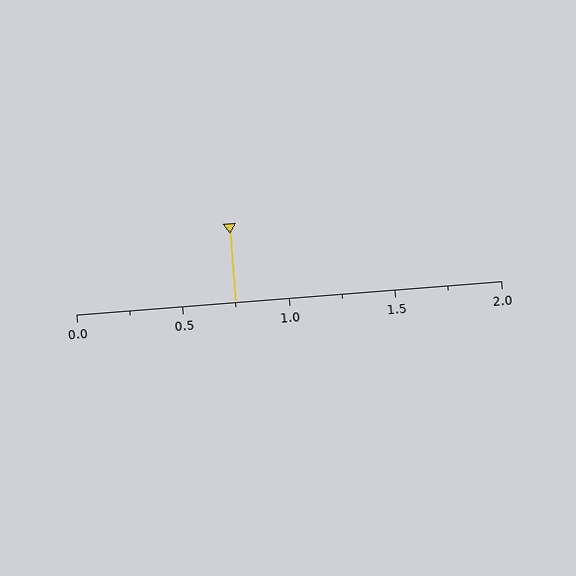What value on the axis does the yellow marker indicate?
The marker indicates approximately 0.75.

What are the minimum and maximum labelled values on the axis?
The axis runs from 0.0 to 2.0.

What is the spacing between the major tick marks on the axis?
The major ticks are spaced 0.5 apart.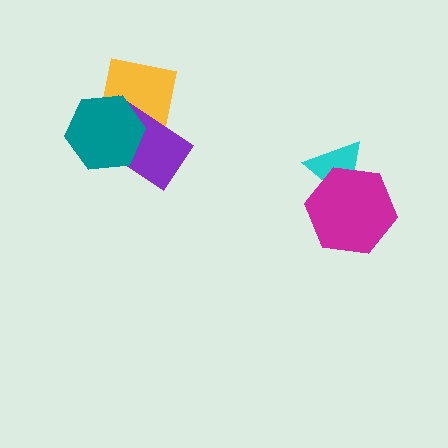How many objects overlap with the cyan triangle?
1 object overlaps with the cyan triangle.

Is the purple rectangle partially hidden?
Yes, it is partially covered by another shape.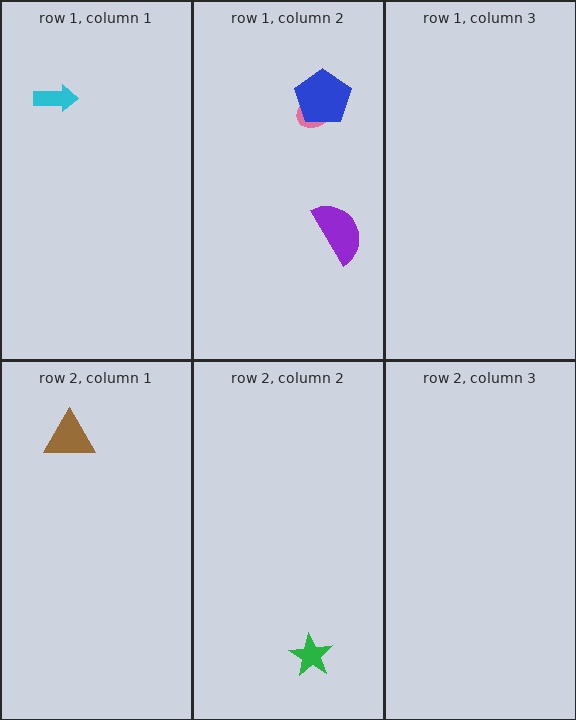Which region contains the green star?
The row 2, column 2 region.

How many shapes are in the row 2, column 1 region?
1.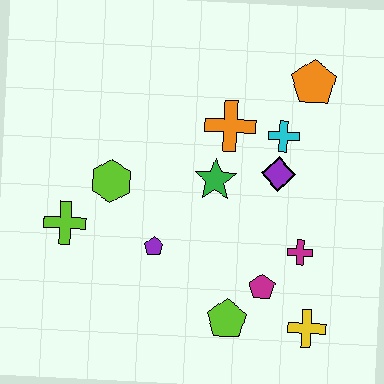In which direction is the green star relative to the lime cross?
The green star is to the right of the lime cross.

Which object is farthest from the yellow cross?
The lime cross is farthest from the yellow cross.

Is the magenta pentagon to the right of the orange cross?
Yes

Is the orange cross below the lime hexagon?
No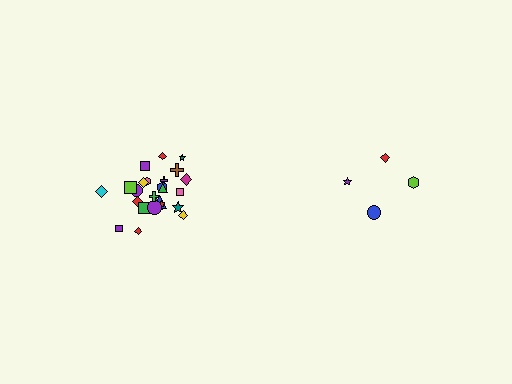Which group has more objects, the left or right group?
The left group.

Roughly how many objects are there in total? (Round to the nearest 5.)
Roughly 30 objects in total.